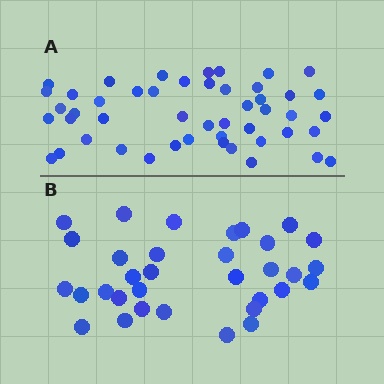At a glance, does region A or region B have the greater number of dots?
Region A (the top region) has more dots.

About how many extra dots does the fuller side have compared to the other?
Region A has approximately 15 more dots than region B.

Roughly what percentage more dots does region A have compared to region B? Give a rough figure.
About 45% more.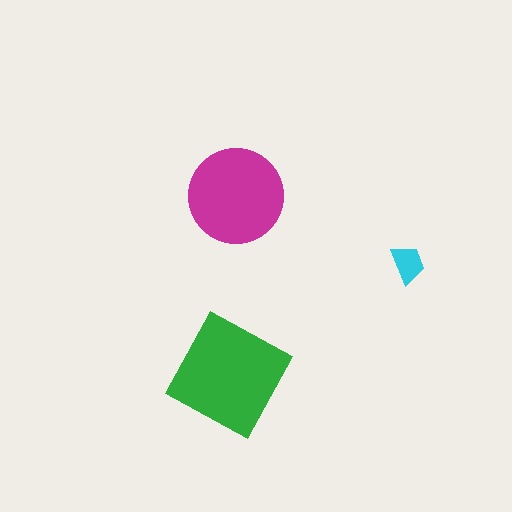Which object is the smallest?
The cyan trapezoid.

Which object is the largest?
The green square.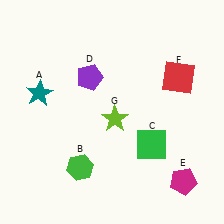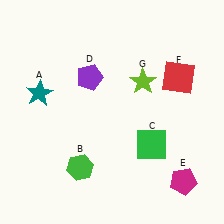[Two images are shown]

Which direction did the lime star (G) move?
The lime star (G) moved up.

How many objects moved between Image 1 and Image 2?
1 object moved between the two images.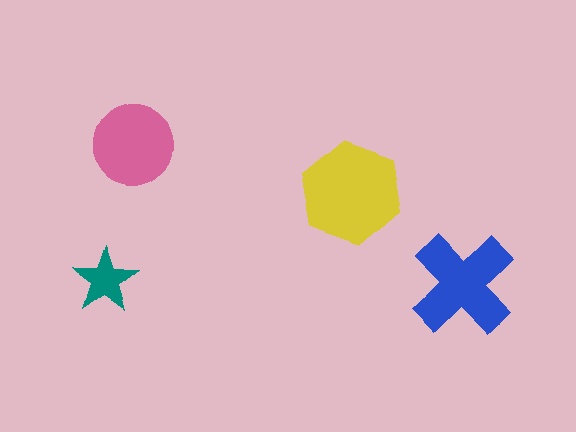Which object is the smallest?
The teal star.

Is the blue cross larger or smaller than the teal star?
Larger.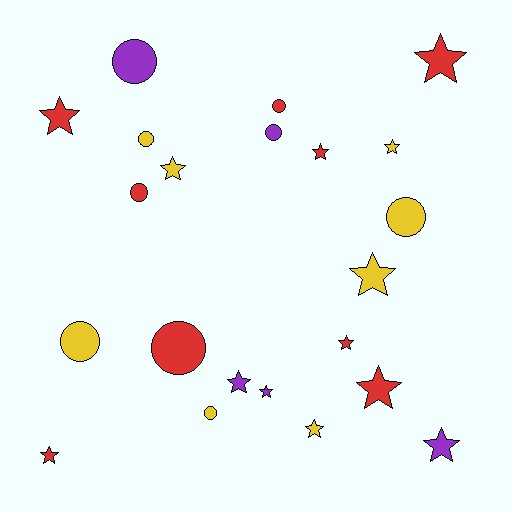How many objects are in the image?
There are 22 objects.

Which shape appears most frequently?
Star, with 13 objects.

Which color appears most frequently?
Red, with 9 objects.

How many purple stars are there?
There are 3 purple stars.